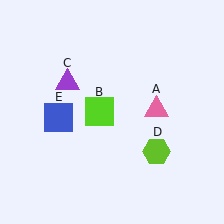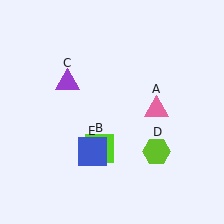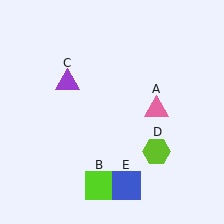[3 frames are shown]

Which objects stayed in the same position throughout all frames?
Pink triangle (object A) and purple triangle (object C) and lime hexagon (object D) remained stationary.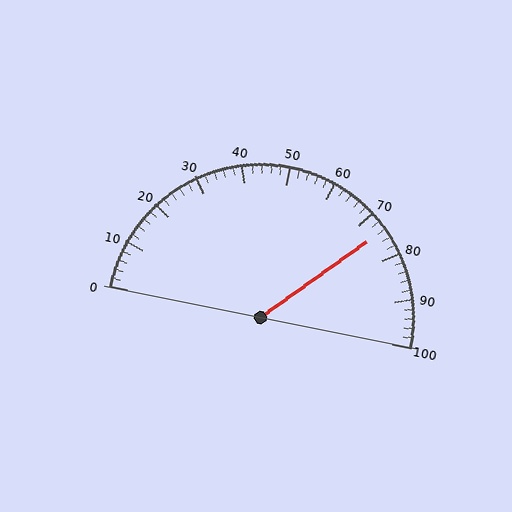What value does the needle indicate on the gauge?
The needle indicates approximately 74.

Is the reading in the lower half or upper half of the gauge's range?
The reading is in the upper half of the range (0 to 100).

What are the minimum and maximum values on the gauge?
The gauge ranges from 0 to 100.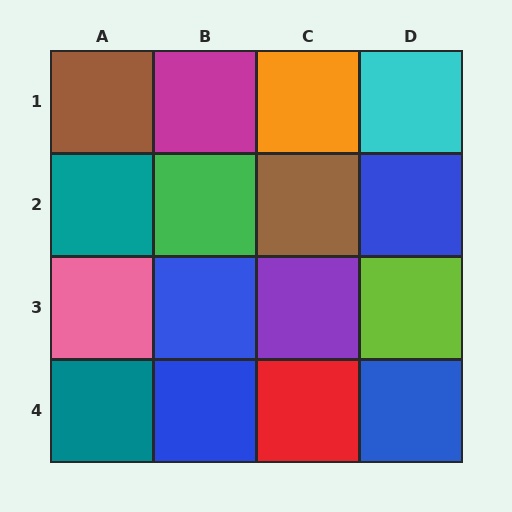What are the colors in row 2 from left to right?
Teal, green, brown, blue.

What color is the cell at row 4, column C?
Red.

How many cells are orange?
1 cell is orange.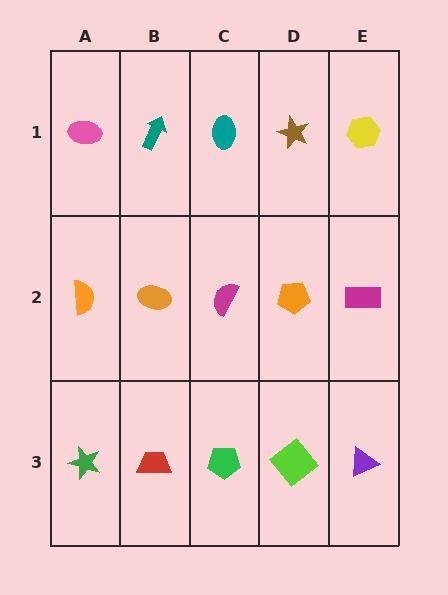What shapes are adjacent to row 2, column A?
A pink ellipse (row 1, column A), a green star (row 3, column A), an orange ellipse (row 2, column B).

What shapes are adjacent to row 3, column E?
A magenta rectangle (row 2, column E), a lime diamond (row 3, column D).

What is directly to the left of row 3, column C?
A red trapezoid.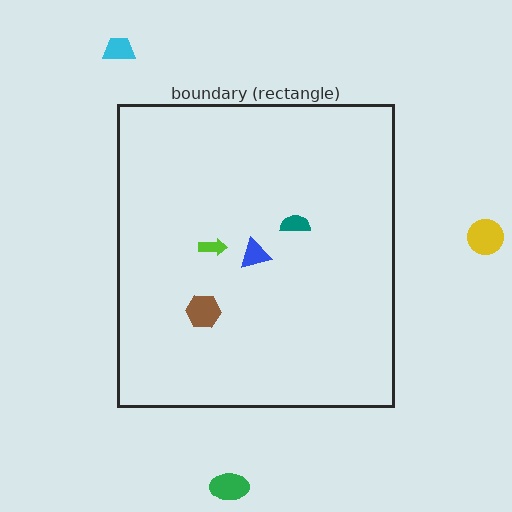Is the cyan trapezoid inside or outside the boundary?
Outside.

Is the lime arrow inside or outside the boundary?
Inside.